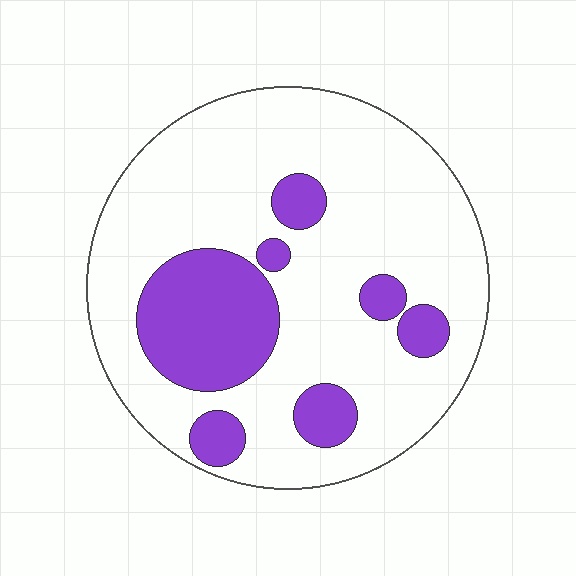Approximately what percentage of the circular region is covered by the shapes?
Approximately 25%.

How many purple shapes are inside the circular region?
7.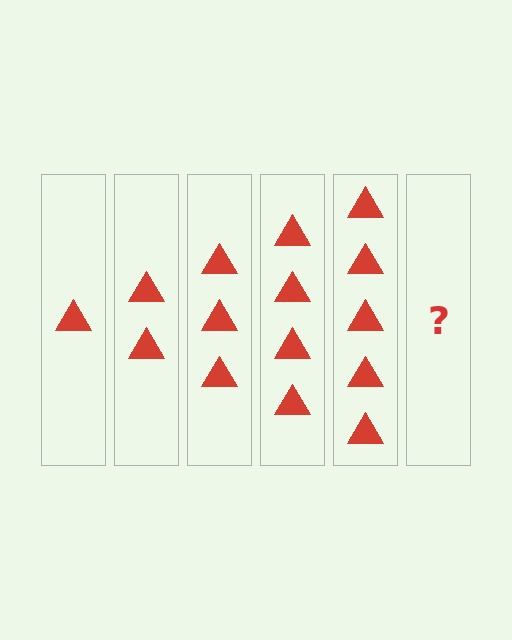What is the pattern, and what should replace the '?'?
The pattern is that each step adds one more triangle. The '?' should be 6 triangles.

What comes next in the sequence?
The next element should be 6 triangles.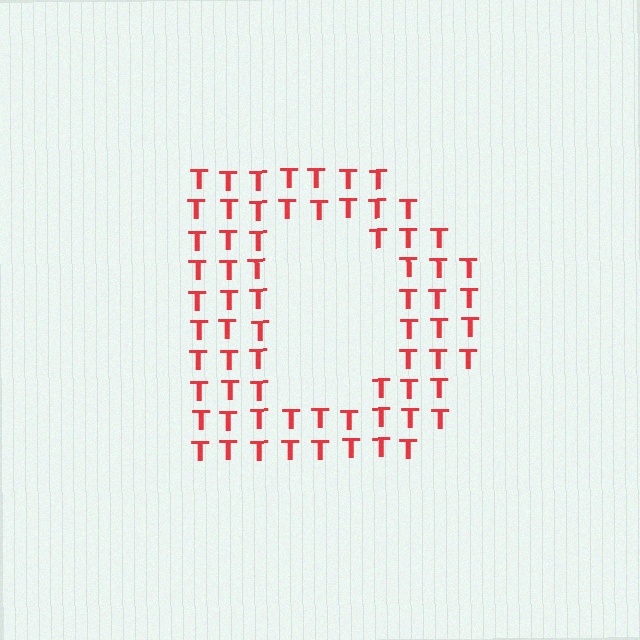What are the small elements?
The small elements are letter T's.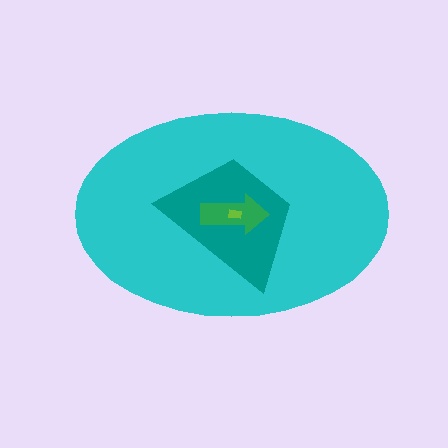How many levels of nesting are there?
4.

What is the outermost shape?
The cyan ellipse.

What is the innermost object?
The lime rectangle.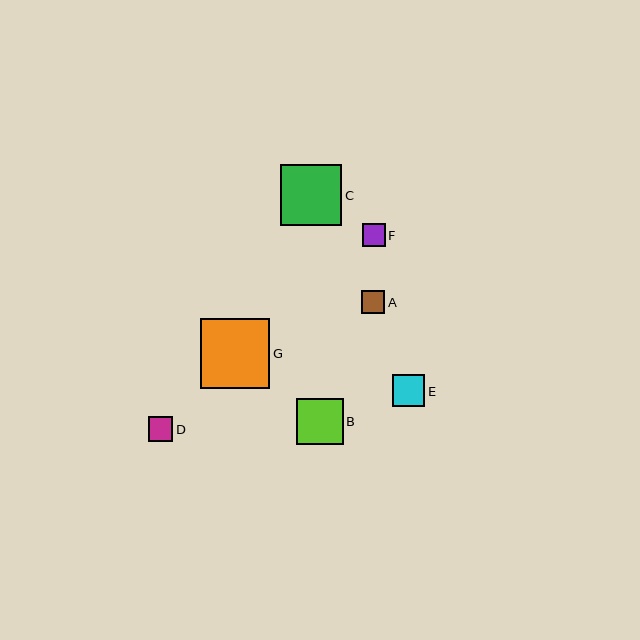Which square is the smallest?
Square F is the smallest with a size of approximately 23 pixels.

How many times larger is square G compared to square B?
Square G is approximately 1.5 times the size of square B.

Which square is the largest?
Square G is the largest with a size of approximately 69 pixels.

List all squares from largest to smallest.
From largest to smallest: G, C, B, E, D, A, F.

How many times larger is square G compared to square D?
Square G is approximately 2.9 times the size of square D.